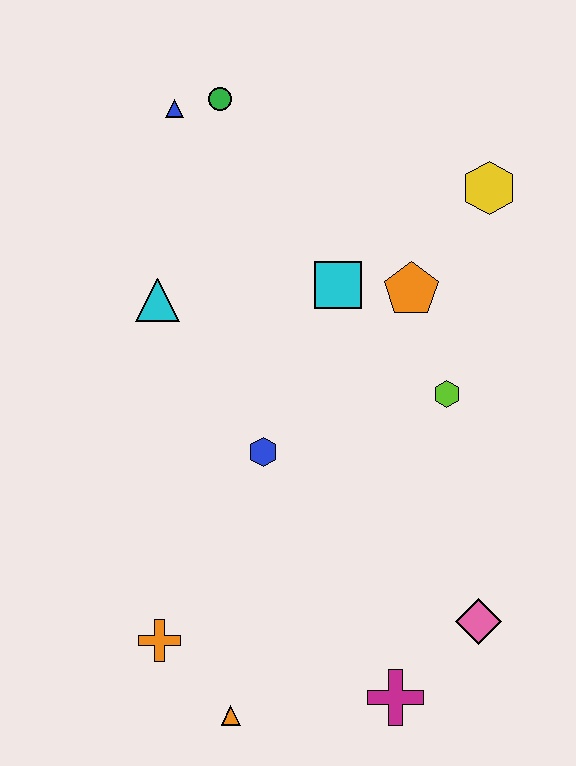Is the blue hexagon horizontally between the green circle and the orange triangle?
No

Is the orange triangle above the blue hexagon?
No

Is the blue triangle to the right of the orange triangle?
No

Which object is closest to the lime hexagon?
The orange pentagon is closest to the lime hexagon.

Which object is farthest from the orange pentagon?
The orange triangle is farthest from the orange pentagon.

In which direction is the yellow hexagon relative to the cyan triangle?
The yellow hexagon is to the right of the cyan triangle.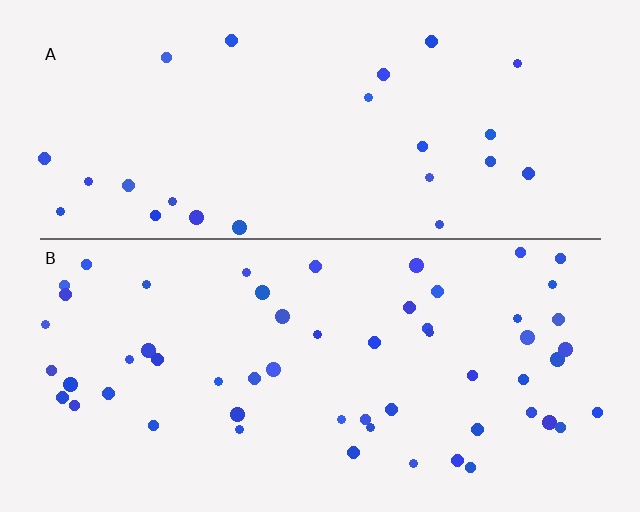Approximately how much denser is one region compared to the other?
Approximately 2.2× — region B over region A.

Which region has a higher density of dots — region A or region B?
B (the bottom).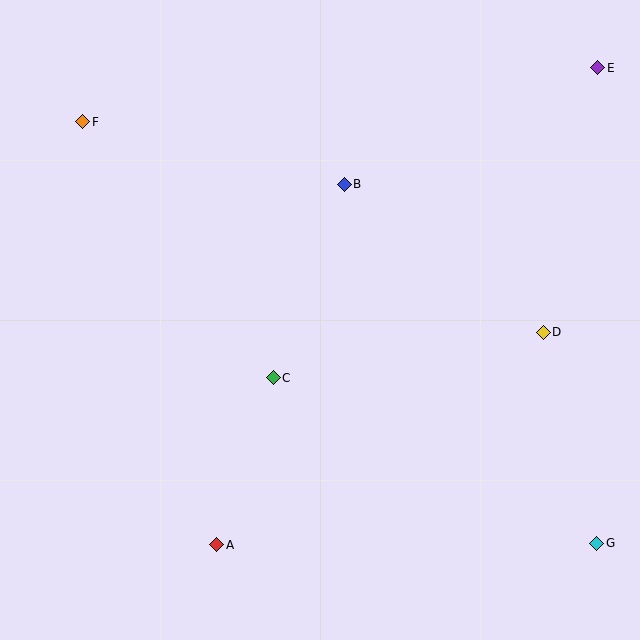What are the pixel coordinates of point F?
Point F is at (83, 122).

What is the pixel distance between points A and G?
The distance between A and G is 380 pixels.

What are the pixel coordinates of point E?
Point E is at (598, 68).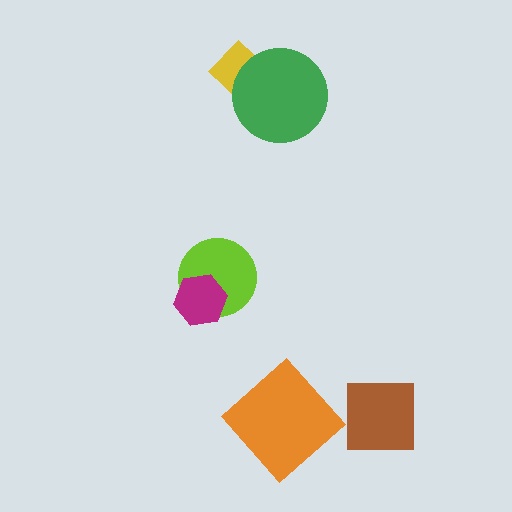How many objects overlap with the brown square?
0 objects overlap with the brown square.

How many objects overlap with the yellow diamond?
1 object overlaps with the yellow diamond.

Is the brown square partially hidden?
No, no other shape covers it.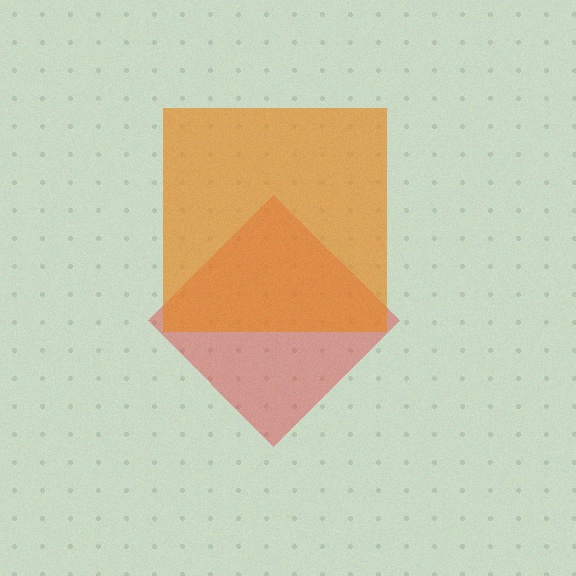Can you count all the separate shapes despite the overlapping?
Yes, there are 2 separate shapes.